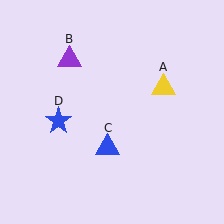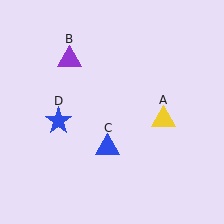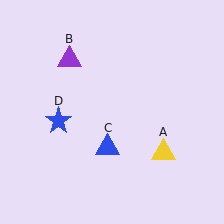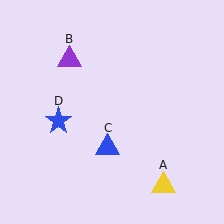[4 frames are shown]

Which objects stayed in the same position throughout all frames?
Purple triangle (object B) and blue triangle (object C) and blue star (object D) remained stationary.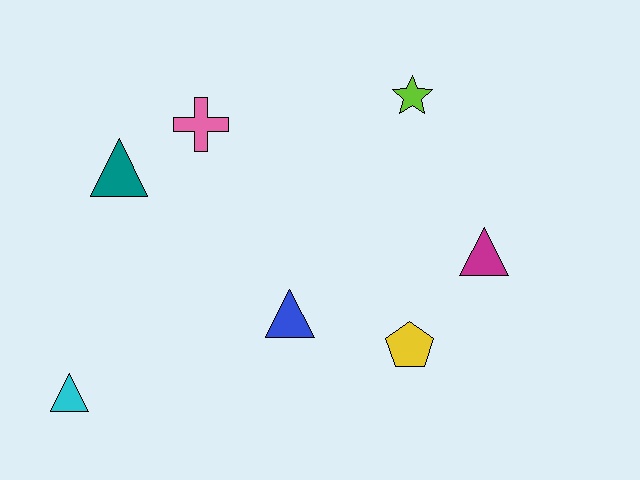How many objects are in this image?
There are 7 objects.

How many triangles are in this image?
There are 4 triangles.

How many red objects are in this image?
There are no red objects.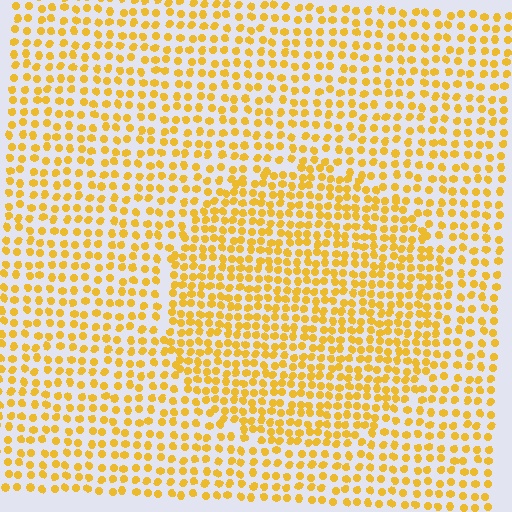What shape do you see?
I see a circle.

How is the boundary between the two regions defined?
The boundary is defined by a change in element density (approximately 1.5x ratio). All elements are the same color, size, and shape.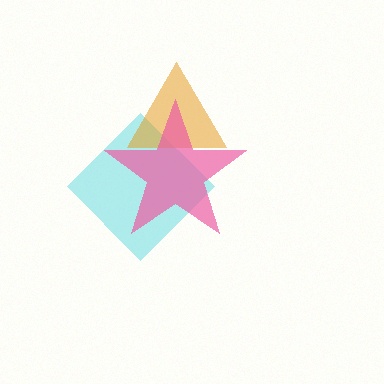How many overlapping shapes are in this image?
There are 3 overlapping shapes in the image.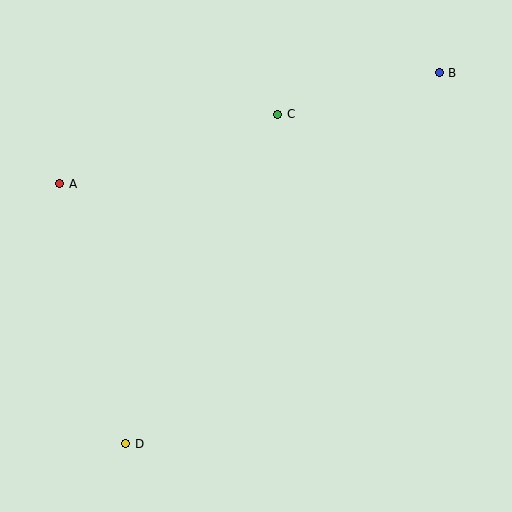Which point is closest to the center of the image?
Point C at (278, 114) is closest to the center.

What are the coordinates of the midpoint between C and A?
The midpoint between C and A is at (169, 149).